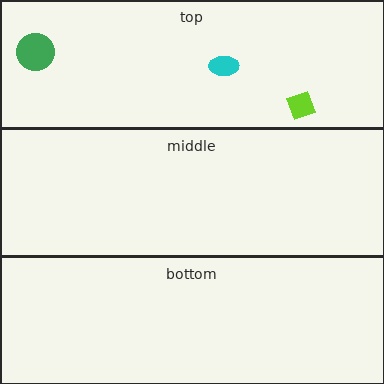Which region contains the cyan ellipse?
The top region.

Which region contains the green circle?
The top region.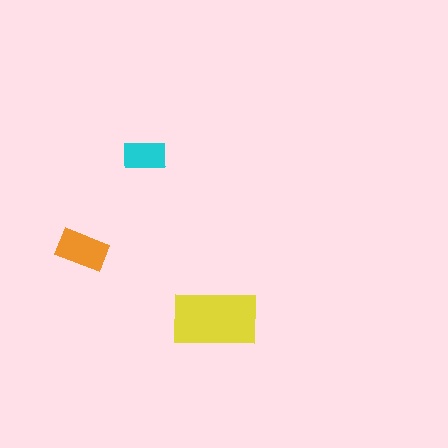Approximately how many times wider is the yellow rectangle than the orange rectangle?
About 1.5 times wider.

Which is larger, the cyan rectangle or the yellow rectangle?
The yellow one.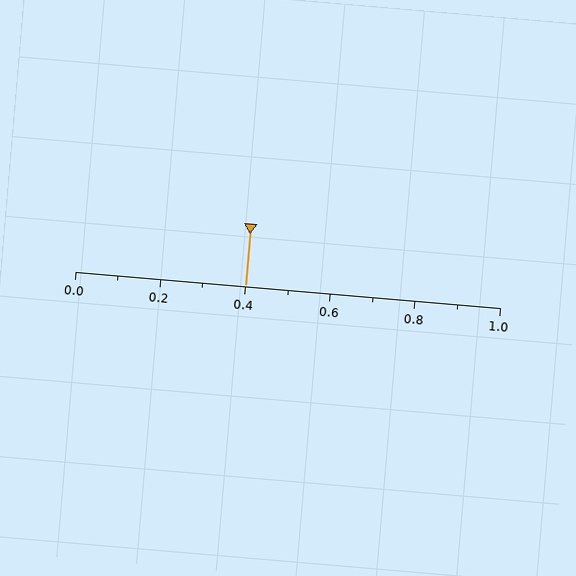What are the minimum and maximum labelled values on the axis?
The axis runs from 0.0 to 1.0.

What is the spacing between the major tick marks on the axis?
The major ticks are spaced 0.2 apart.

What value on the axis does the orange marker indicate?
The marker indicates approximately 0.4.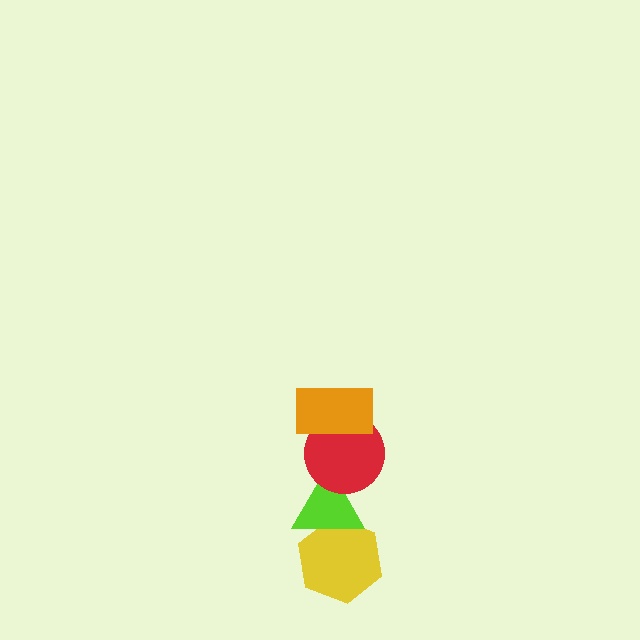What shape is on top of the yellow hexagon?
The lime triangle is on top of the yellow hexagon.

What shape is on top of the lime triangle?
The red circle is on top of the lime triangle.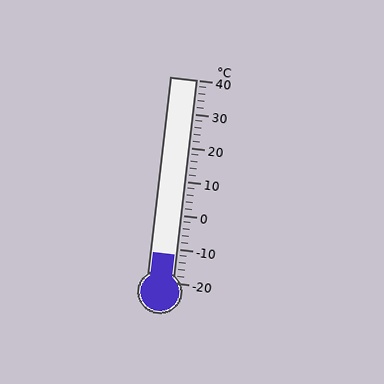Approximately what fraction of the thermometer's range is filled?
The thermometer is filled to approximately 15% of its range.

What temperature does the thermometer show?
The thermometer shows approximately -12°C.